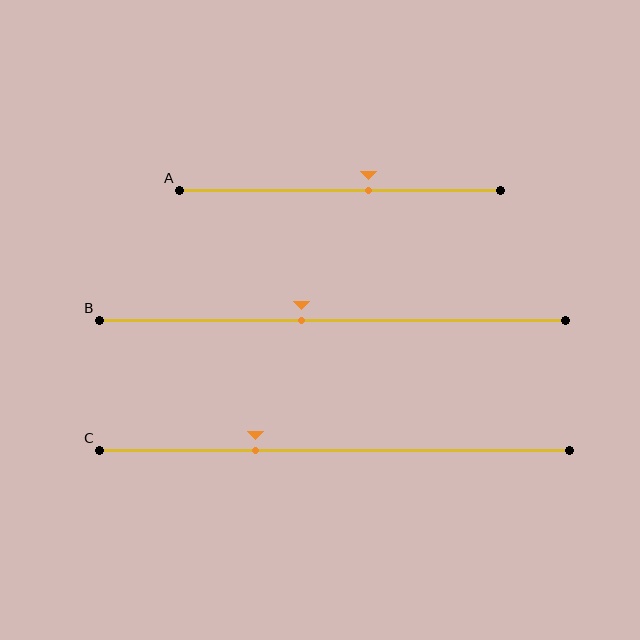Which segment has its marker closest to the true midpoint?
Segment B has its marker closest to the true midpoint.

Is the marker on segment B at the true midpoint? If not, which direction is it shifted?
No, the marker on segment B is shifted to the left by about 7% of the segment length.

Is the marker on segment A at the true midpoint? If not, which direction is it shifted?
No, the marker on segment A is shifted to the right by about 9% of the segment length.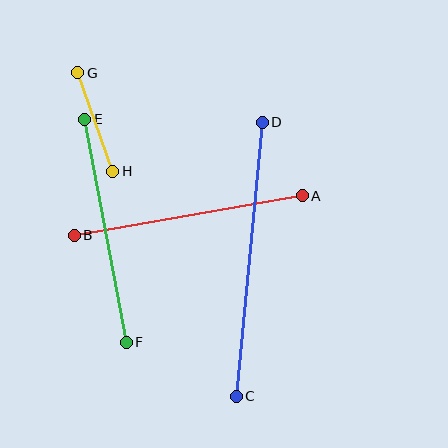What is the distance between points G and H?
The distance is approximately 105 pixels.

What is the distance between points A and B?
The distance is approximately 232 pixels.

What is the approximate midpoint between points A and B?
The midpoint is at approximately (188, 216) pixels.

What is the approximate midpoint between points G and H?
The midpoint is at approximately (95, 122) pixels.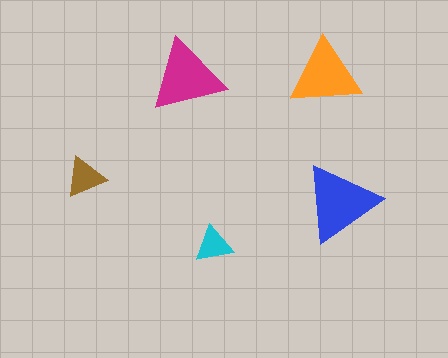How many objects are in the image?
There are 5 objects in the image.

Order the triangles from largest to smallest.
the blue one, the magenta one, the orange one, the brown one, the cyan one.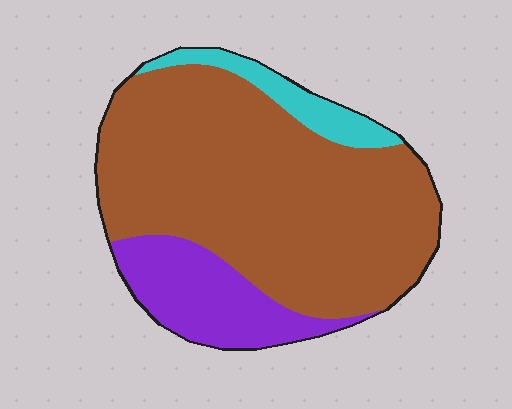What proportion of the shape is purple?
Purple covers roughly 20% of the shape.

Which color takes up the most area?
Brown, at roughly 75%.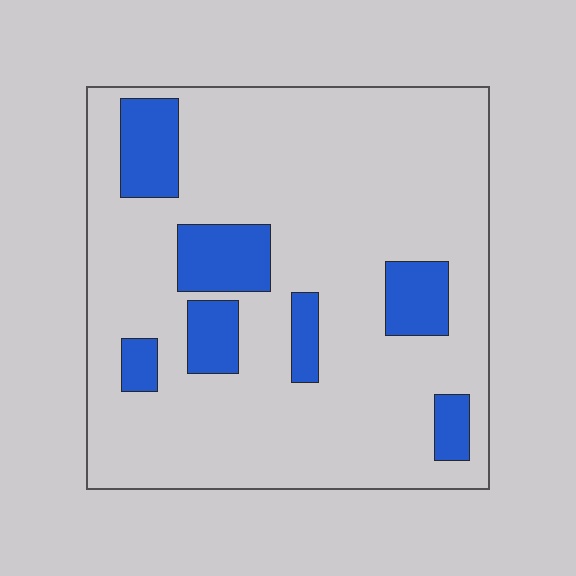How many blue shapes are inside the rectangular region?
7.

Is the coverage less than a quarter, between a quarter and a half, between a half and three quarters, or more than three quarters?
Less than a quarter.